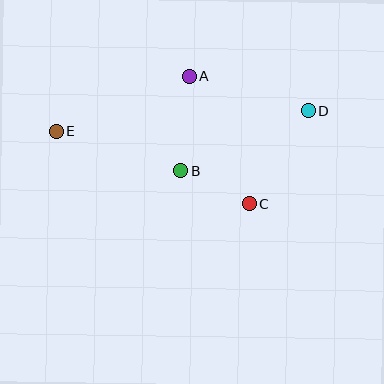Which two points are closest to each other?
Points B and C are closest to each other.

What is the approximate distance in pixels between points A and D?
The distance between A and D is approximately 124 pixels.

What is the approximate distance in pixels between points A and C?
The distance between A and C is approximately 141 pixels.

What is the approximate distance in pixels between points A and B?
The distance between A and B is approximately 95 pixels.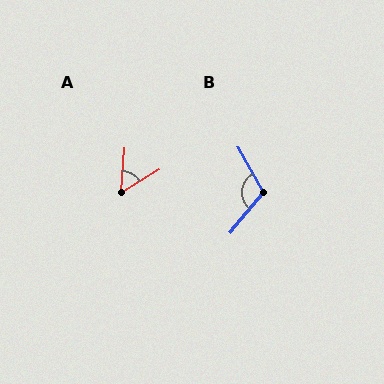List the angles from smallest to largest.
A (55°), B (110°).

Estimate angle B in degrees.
Approximately 110 degrees.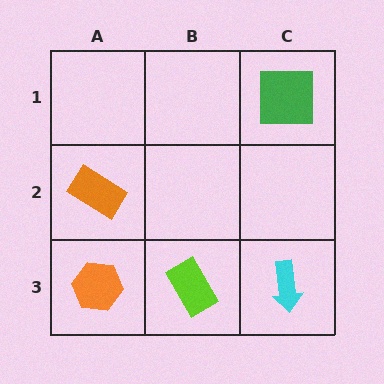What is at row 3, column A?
An orange hexagon.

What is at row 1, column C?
A green square.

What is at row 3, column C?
A cyan arrow.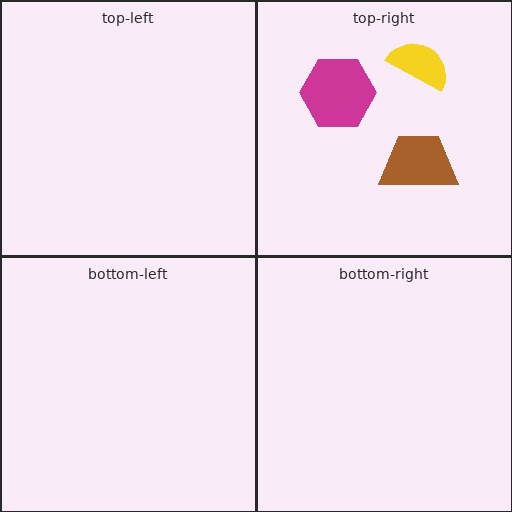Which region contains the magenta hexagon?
The top-right region.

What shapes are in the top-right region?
The magenta hexagon, the yellow semicircle, the brown trapezoid.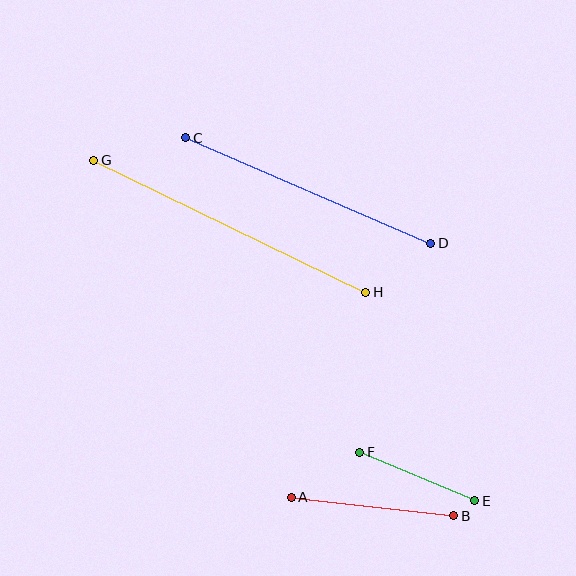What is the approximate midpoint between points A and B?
The midpoint is at approximately (373, 506) pixels.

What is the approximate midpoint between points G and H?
The midpoint is at approximately (230, 226) pixels.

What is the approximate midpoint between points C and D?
The midpoint is at approximately (308, 191) pixels.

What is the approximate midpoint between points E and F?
The midpoint is at approximately (417, 477) pixels.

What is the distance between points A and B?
The distance is approximately 164 pixels.